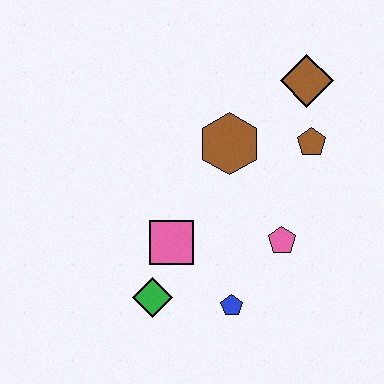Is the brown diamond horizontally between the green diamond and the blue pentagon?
No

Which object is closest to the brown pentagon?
The brown diamond is closest to the brown pentagon.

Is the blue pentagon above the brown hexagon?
No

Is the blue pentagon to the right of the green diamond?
Yes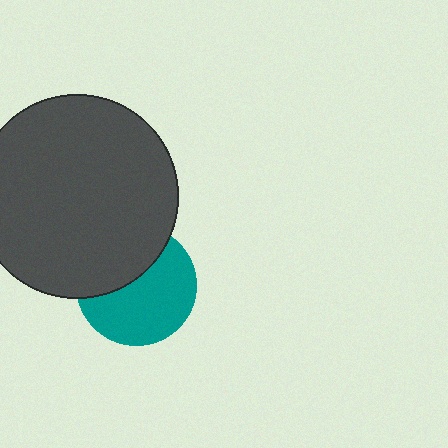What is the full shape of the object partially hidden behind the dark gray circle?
The partially hidden object is a teal circle.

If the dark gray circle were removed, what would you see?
You would see the complete teal circle.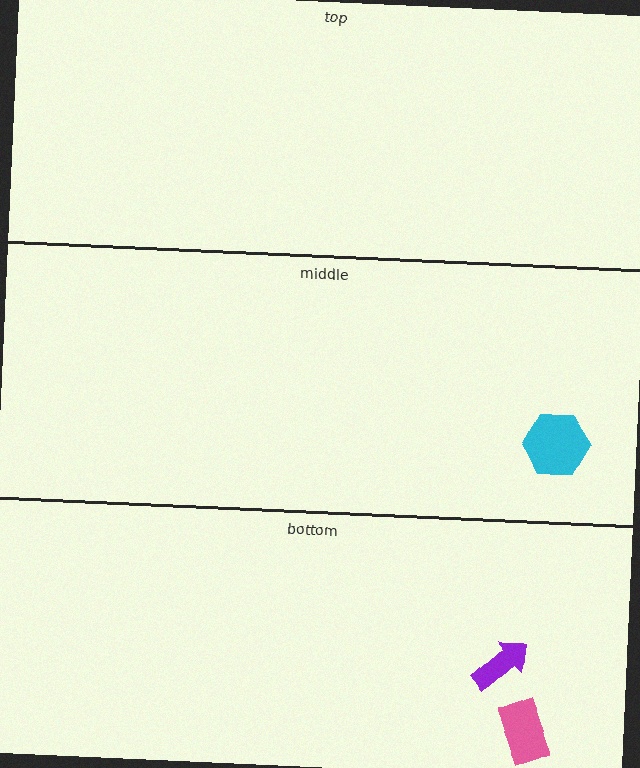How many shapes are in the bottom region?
2.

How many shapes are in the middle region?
1.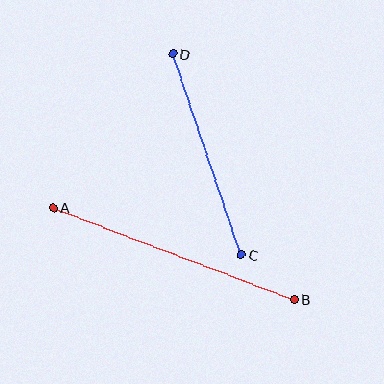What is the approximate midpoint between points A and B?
The midpoint is at approximately (174, 254) pixels.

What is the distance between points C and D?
The distance is approximately 213 pixels.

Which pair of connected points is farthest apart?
Points A and B are farthest apart.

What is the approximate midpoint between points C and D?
The midpoint is at approximately (207, 154) pixels.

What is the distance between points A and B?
The distance is approximately 258 pixels.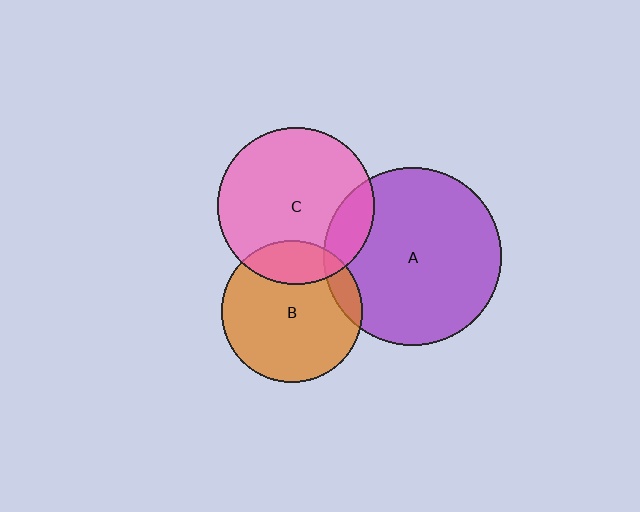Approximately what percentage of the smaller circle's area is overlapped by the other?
Approximately 20%.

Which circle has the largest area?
Circle A (purple).